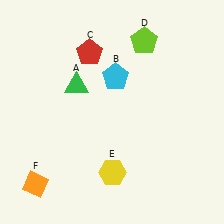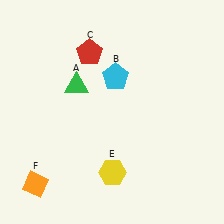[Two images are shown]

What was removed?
The lime pentagon (D) was removed in Image 2.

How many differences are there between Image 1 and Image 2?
There is 1 difference between the two images.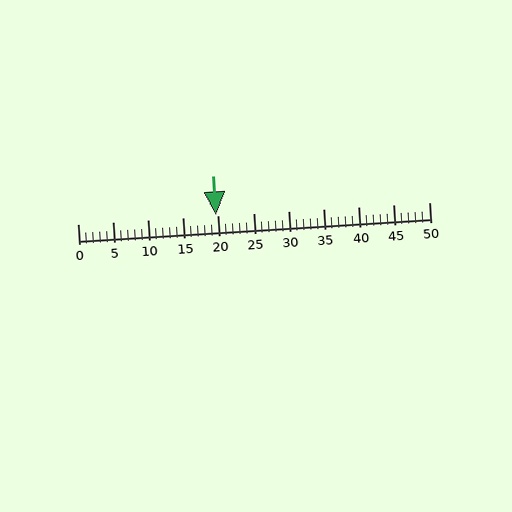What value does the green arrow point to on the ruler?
The green arrow points to approximately 20.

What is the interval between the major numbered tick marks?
The major tick marks are spaced 5 units apart.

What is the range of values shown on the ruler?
The ruler shows values from 0 to 50.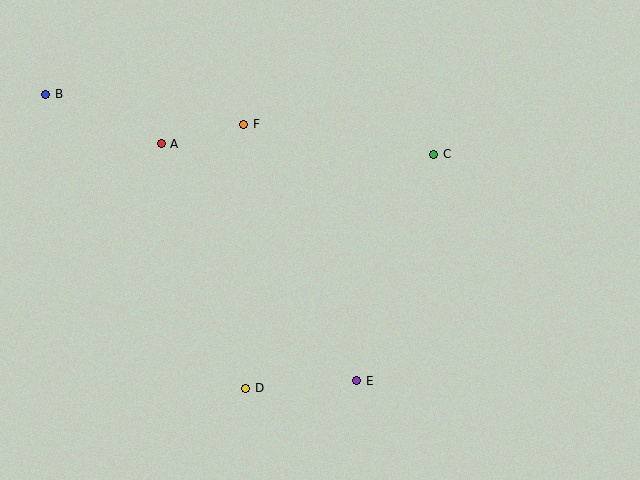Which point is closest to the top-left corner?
Point B is closest to the top-left corner.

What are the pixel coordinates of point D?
Point D is at (246, 388).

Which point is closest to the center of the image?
Point F at (244, 124) is closest to the center.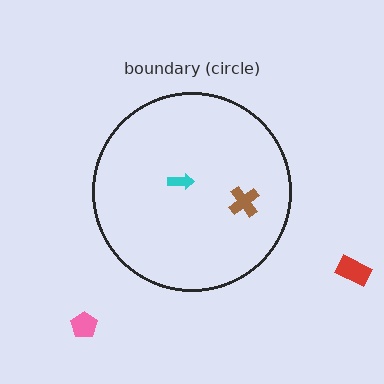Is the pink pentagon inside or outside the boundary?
Outside.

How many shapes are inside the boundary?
2 inside, 2 outside.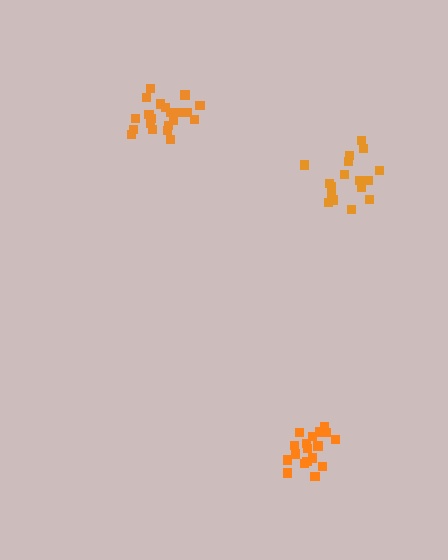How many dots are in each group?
Group 1: 21 dots, Group 2: 17 dots, Group 3: 18 dots (56 total).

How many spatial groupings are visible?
There are 3 spatial groupings.